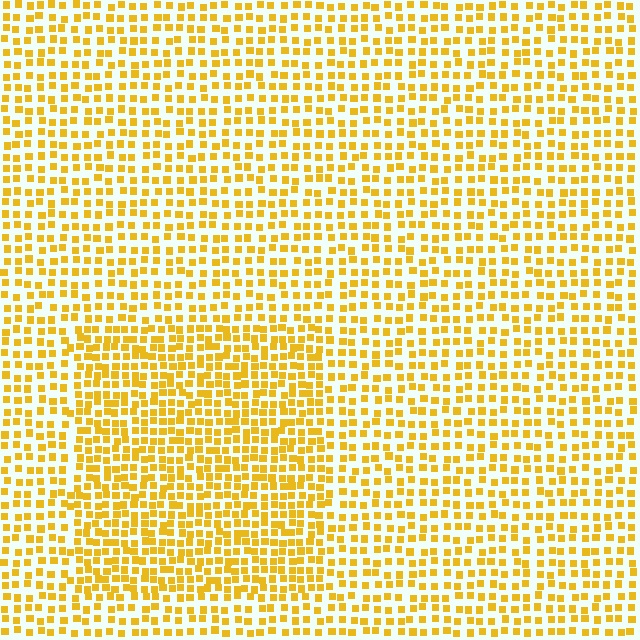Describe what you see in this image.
The image contains small yellow elements arranged at two different densities. A rectangle-shaped region is visible where the elements are more densely packed than the surrounding area.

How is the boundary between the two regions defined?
The boundary is defined by a change in element density (approximately 1.6x ratio). All elements are the same color, size, and shape.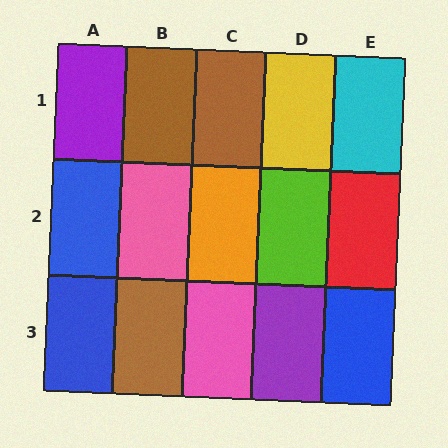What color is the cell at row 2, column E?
Red.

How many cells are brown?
3 cells are brown.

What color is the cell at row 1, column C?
Brown.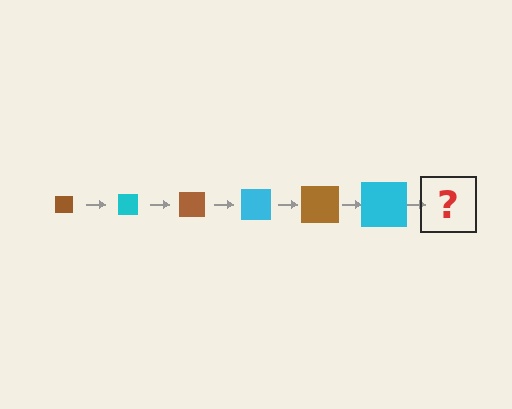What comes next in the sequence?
The next element should be a brown square, larger than the previous one.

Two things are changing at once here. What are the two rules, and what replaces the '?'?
The two rules are that the square grows larger each step and the color cycles through brown and cyan. The '?' should be a brown square, larger than the previous one.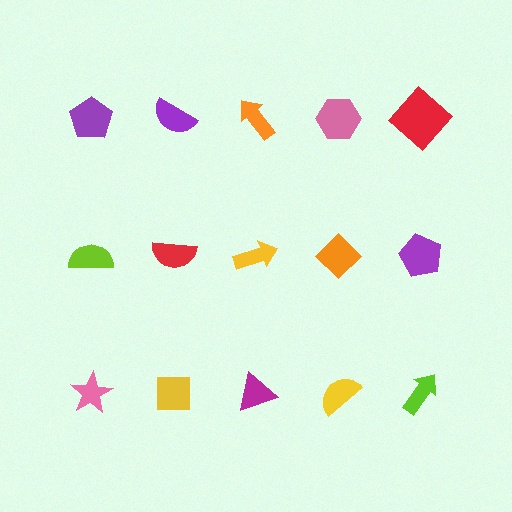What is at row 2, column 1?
A lime semicircle.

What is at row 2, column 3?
A yellow arrow.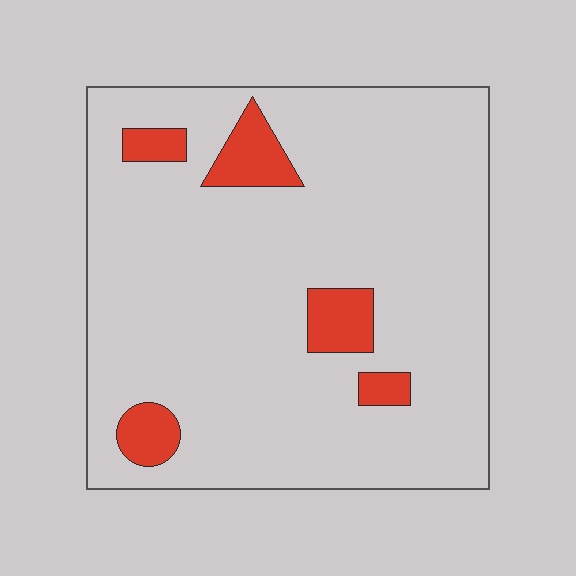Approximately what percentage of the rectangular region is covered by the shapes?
Approximately 10%.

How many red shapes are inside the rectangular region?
5.